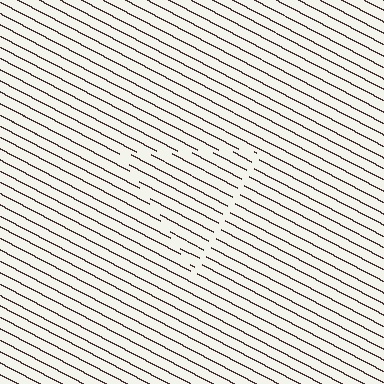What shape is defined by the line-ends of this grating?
An illusory triangle. The interior of the shape contains the same grating, shifted by half a period — the contour is defined by the phase discontinuity where line-ends from the inner and outer gratings abut.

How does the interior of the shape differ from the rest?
The interior of the shape contains the same grating, shifted by half a period — the contour is defined by the phase discontinuity where line-ends from the inner and outer gratings abut.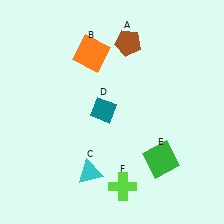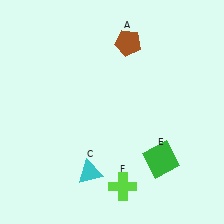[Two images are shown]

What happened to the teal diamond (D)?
The teal diamond (D) was removed in Image 2. It was in the top-left area of Image 1.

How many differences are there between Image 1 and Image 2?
There are 2 differences between the two images.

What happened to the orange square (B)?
The orange square (B) was removed in Image 2. It was in the top-left area of Image 1.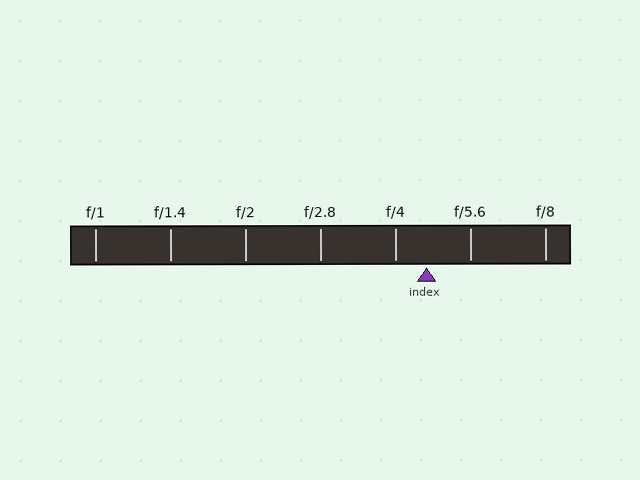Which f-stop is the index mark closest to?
The index mark is closest to f/4.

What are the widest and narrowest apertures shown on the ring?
The widest aperture shown is f/1 and the narrowest is f/8.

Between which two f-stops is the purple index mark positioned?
The index mark is between f/4 and f/5.6.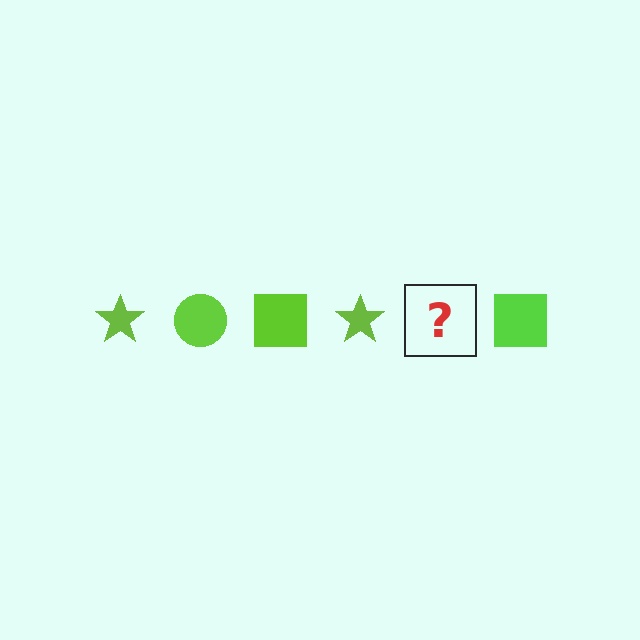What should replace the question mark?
The question mark should be replaced with a lime circle.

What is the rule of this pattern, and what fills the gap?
The rule is that the pattern cycles through star, circle, square shapes in lime. The gap should be filled with a lime circle.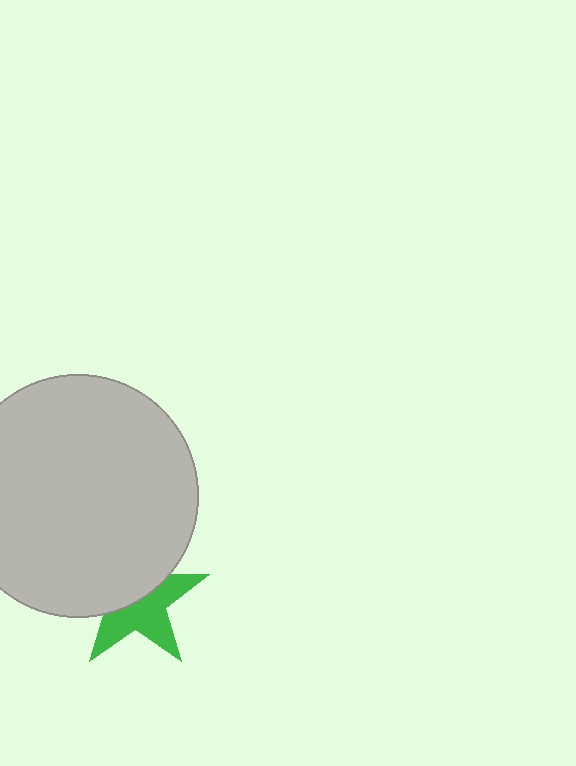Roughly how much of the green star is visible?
About half of it is visible (roughly 52%).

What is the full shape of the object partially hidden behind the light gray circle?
The partially hidden object is a green star.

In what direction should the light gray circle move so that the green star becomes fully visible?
The light gray circle should move up. That is the shortest direction to clear the overlap and leave the green star fully visible.